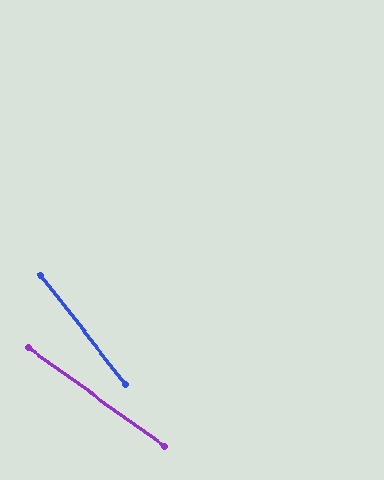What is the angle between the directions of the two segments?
Approximately 17 degrees.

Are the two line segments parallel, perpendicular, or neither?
Neither parallel nor perpendicular — they differ by about 17°.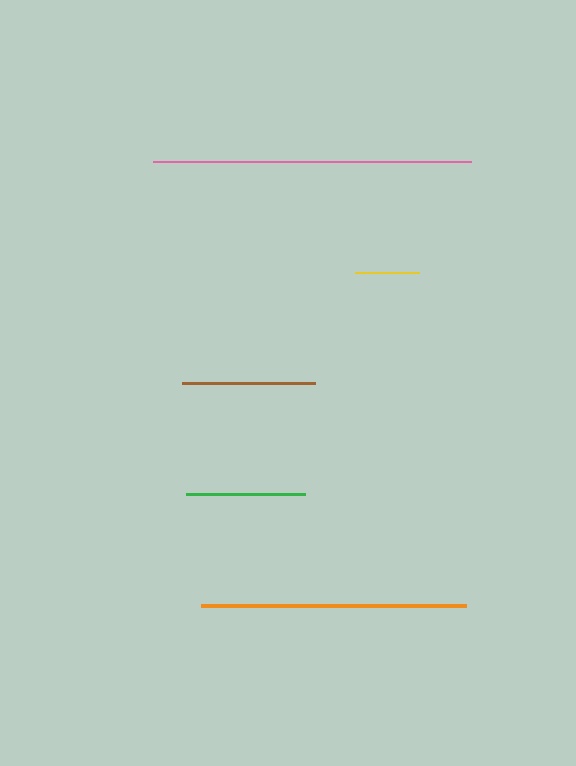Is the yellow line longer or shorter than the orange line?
The orange line is longer than the yellow line.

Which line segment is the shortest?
The yellow line is the shortest at approximately 64 pixels.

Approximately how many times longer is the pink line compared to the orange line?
The pink line is approximately 1.2 times the length of the orange line.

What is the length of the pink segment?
The pink segment is approximately 318 pixels long.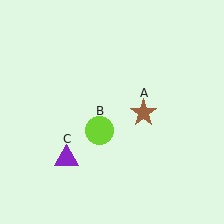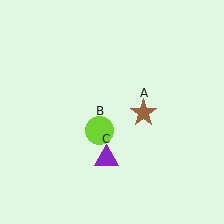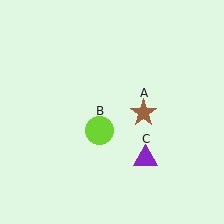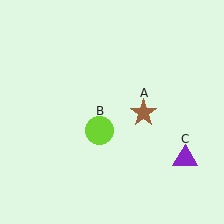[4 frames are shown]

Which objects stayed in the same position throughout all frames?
Brown star (object A) and lime circle (object B) remained stationary.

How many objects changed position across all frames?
1 object changed position: purple triangle (object C).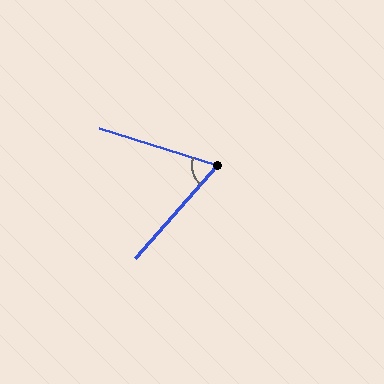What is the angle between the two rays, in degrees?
Approximately 66 degrees.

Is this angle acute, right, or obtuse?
It is acute.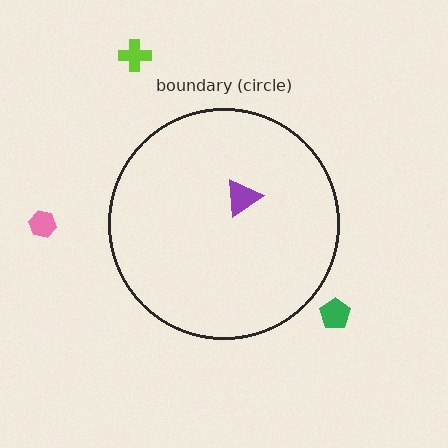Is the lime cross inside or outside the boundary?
Outside.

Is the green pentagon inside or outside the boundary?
Outside.